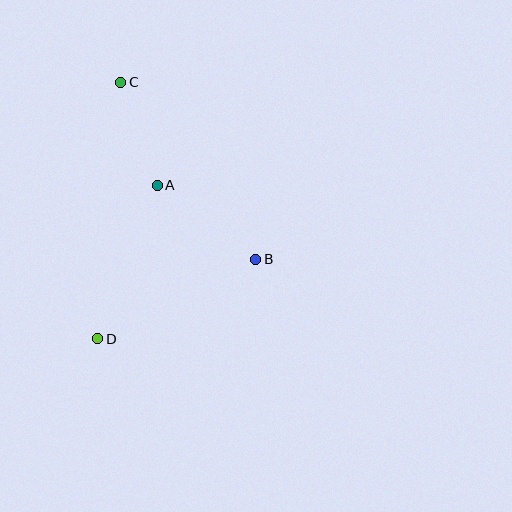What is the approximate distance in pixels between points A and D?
The distance between A and D is approximately 165 pixels.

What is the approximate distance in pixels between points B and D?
The distance between B and D is approximately 177 pixels.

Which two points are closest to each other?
Points A and C are closest to each other.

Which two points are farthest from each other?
Points C and D are farthest from each other.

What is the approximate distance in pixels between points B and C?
The distance between B and C is approximately 223 pixels.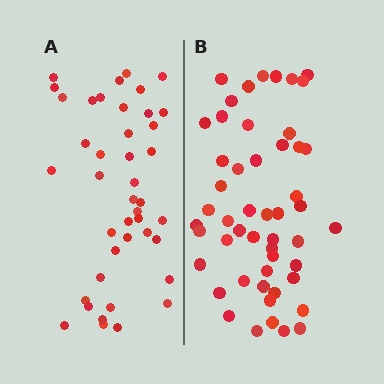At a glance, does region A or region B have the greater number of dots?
Region B (the right region) has more dots.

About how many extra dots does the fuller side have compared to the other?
Region B has roughly 8 or so more dots than region A.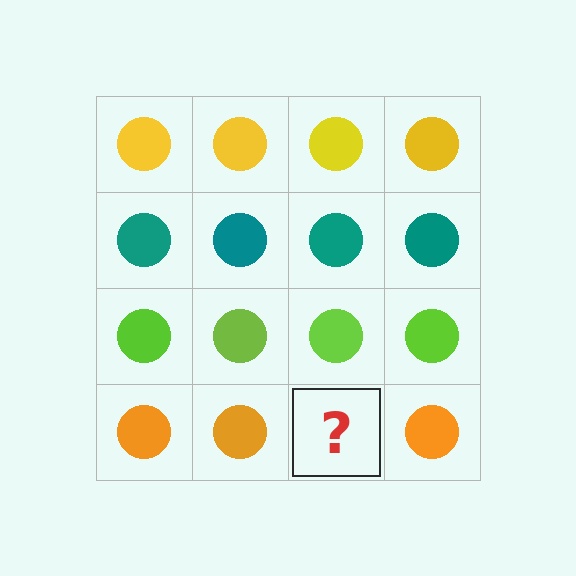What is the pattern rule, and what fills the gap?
The rule is that each row has a consistent color. The gap should be filled with an orange circle.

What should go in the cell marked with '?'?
The missing cell should contain an orange circle.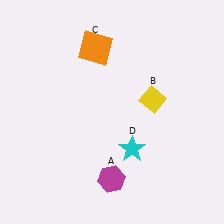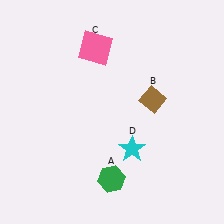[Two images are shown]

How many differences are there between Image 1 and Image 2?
There are 3 differences between the two images.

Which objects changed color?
A changed from magenta to green. B changed from yellow to brown. C changed from orange to pink.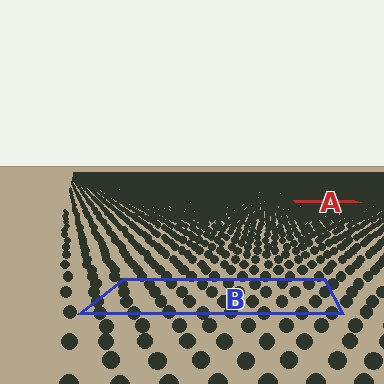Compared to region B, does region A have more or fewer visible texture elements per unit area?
Region A has more texture elements per unit area — they are packed more densely because it is farther away.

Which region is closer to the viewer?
Region B is closer. The texture elements there are larger and more spread out.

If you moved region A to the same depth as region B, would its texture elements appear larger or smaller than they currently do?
They would appear larger. At a closer depth, the same texture elements are projected at a bigger on-screen size.